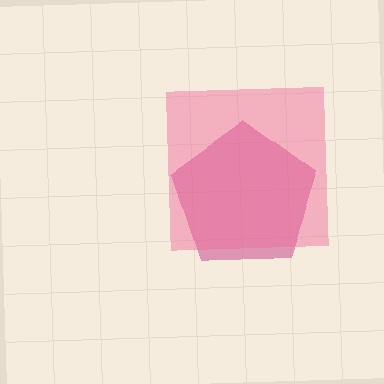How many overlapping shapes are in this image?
There are 2 overlapping shapes in the image.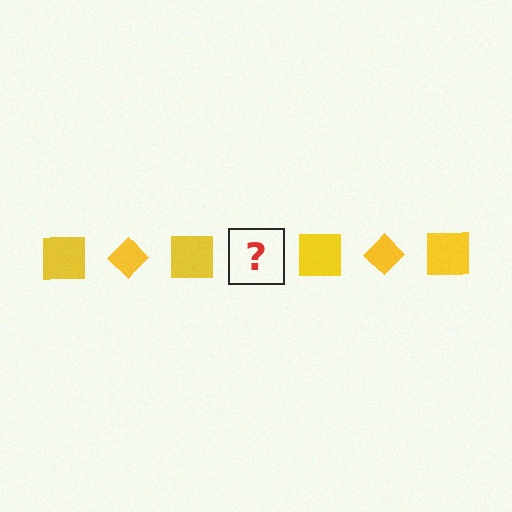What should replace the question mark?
The question mark should be replaced with a yellow diamond.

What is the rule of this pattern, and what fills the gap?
The rule is that the pattern cycles through square, diamond shapes in yellow. The gap should be filled with a yellow diamond.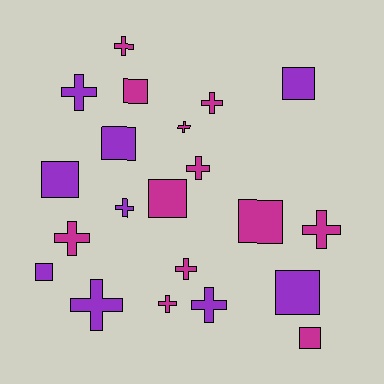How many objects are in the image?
There are 21 objects.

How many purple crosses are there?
There are 4 purple crosses.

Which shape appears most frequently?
Cross, with 12 objects.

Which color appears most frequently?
Magenta, with 12 objects.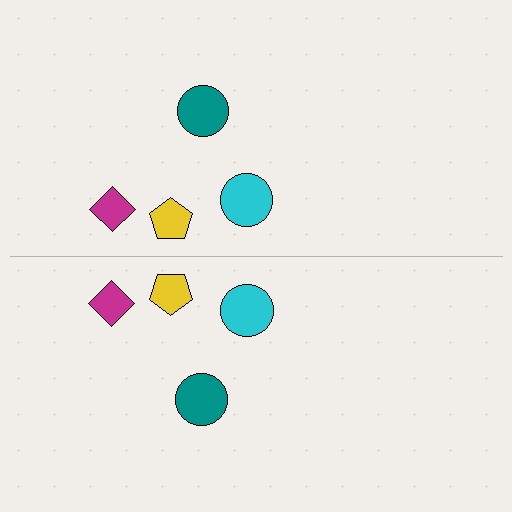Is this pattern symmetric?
Yes, this pattern has bilateral (reflection) symmetry.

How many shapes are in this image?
There are 8 shapes in this image.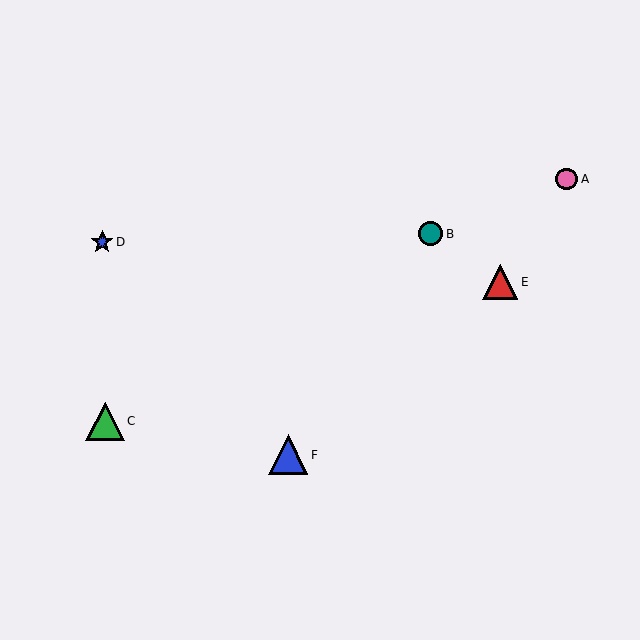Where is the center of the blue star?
The center of the blue star is at (102, 242).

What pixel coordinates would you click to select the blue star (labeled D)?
Click at (102, 242) to select the blue star D.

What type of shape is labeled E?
Shape E is a red triangle.